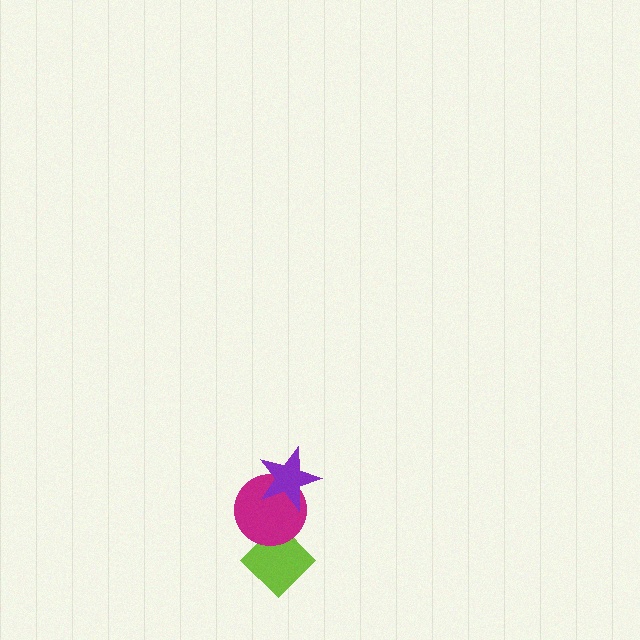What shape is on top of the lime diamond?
The magenta circle is on top of the lime diamond.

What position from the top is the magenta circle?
The magenta circle is 2nd from the top.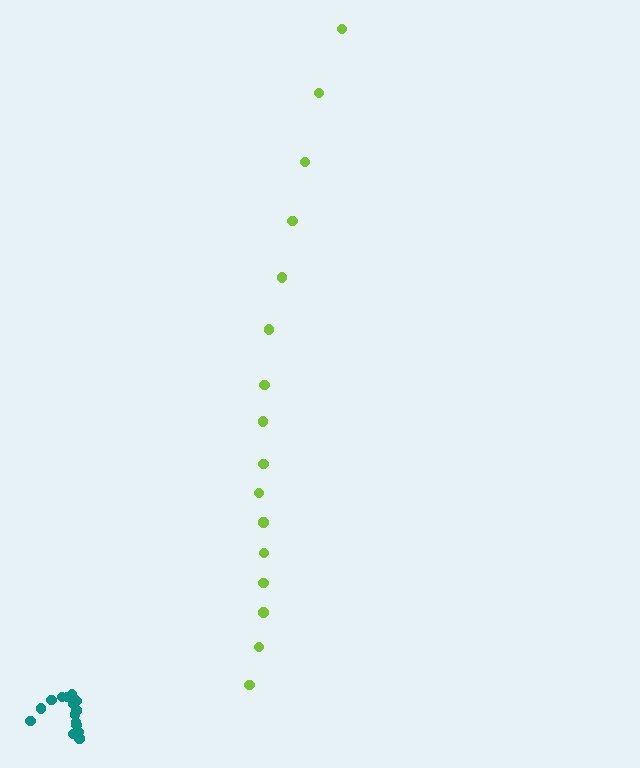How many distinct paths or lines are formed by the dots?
There are 2 distinct paths.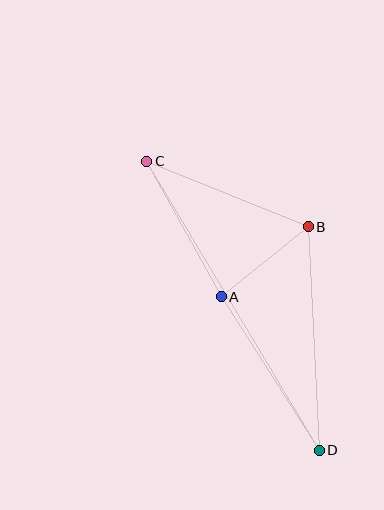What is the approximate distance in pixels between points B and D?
The distance between B and D is approximately 224 pixels.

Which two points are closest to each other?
Points A and B are closest to each other.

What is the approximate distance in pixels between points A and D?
The distance between A and D is approximately 182 pixels.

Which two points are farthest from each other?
Points C and D are farthest from each other.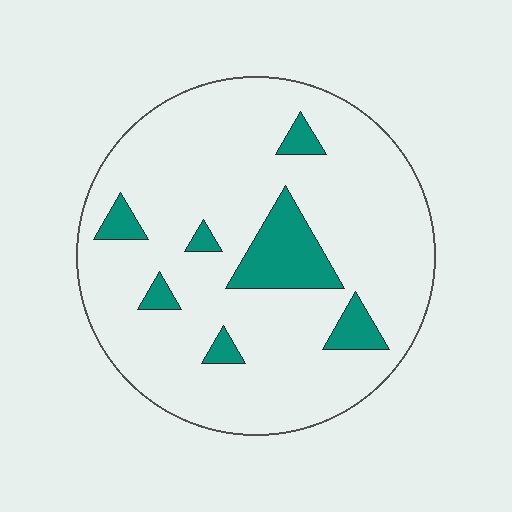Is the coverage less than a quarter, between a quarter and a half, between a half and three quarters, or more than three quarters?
Less than a quarter.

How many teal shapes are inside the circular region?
7.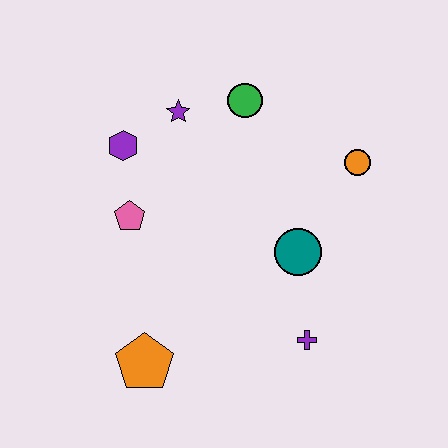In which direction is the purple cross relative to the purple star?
The purple cross is below the purple star.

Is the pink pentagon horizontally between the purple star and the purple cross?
No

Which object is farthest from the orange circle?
The orange pentagon is farthest from the orange circle.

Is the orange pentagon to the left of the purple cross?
Yes